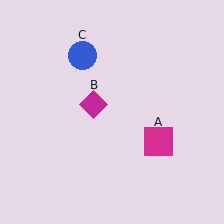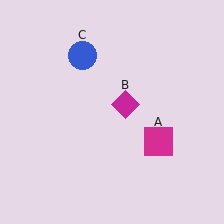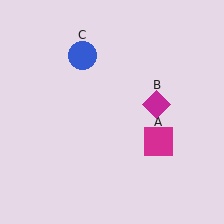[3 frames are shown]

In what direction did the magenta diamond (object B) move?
The magenta diamond (object B) moved right.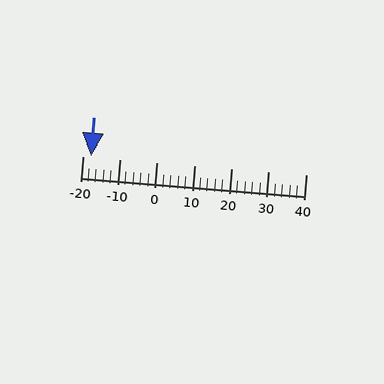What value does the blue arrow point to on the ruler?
The blue arrow points to approximately -18.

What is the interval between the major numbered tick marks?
The major tick marks are spaced 10 units apart.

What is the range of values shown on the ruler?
The ruler shows values from -20 to 40.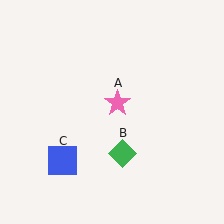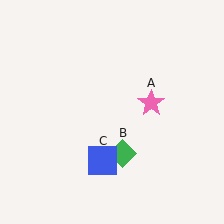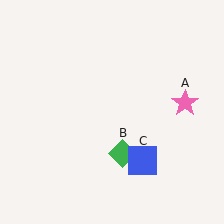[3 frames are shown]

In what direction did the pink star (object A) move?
The pink star (object A) moved right.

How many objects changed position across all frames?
2 objects changed position: pink star (object A), blue square (object C).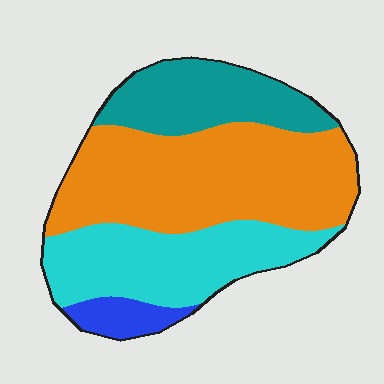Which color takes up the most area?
Orange, at roughly 45%.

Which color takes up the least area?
Blue, at roughly 5%.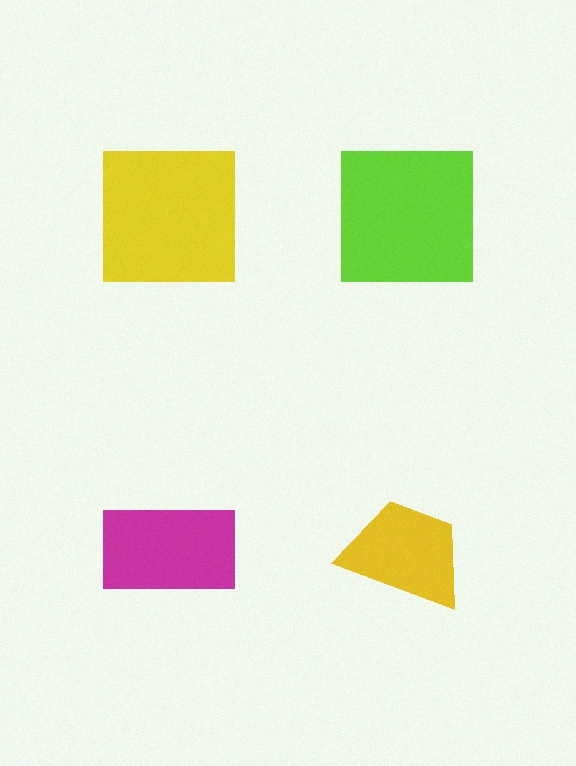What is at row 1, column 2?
A lime square.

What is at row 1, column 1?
A yellow square.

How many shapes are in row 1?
2 shapes.